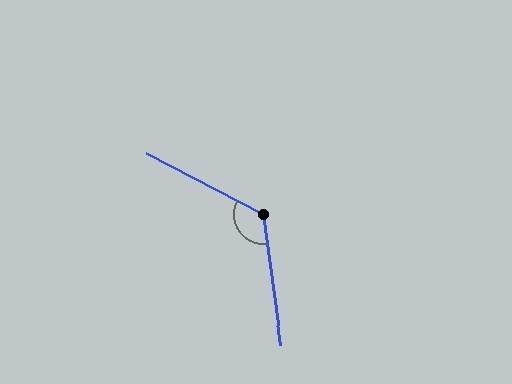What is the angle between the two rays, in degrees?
Approximately 125 degrees.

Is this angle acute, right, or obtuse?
It is obtuse.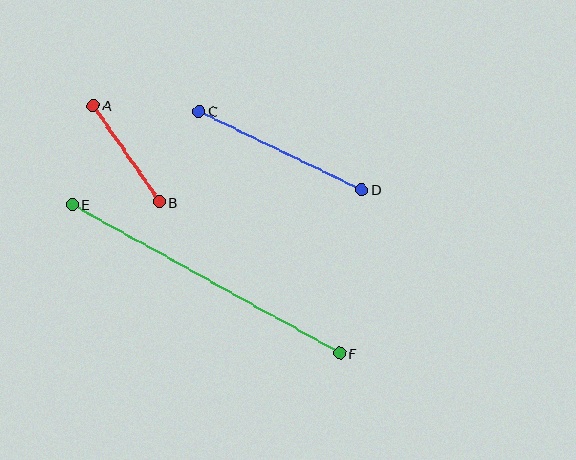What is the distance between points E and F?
The distance is approximately 306 pixels.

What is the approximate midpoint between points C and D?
The midpoint is at approximately (280, 150) pixels.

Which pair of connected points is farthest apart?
Points E and F are farthest apart.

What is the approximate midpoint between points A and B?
The midpoint is at approximately (126, 154) pixels.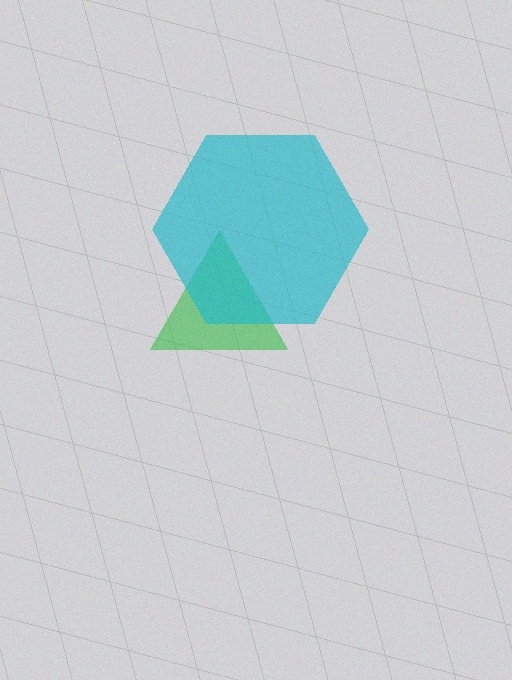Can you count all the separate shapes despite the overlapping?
Yes, there are 2 separate shapes.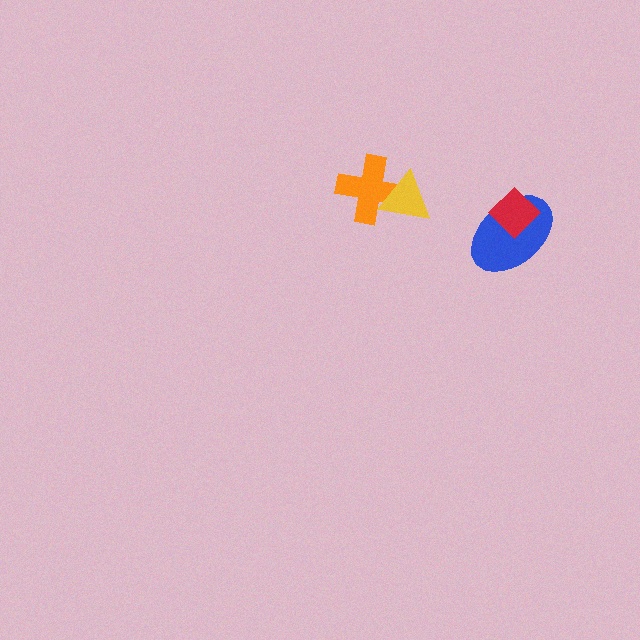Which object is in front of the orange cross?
The yellow triangle is in front of the orange cross.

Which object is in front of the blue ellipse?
The red diamond is in front of the blue ellipse.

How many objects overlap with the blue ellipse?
1 object overlaps with the blue ellipse.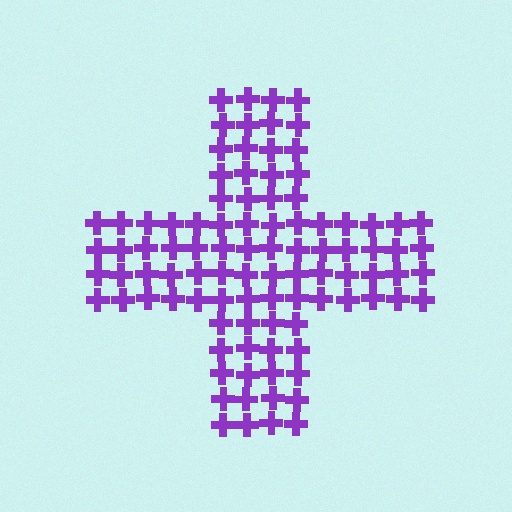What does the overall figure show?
The overall figure shows a cross.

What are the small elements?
The small elements are crosses.